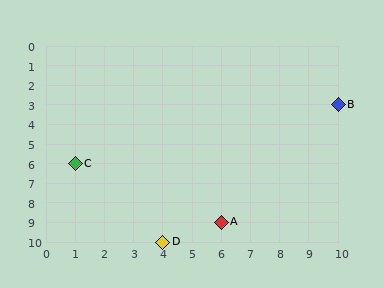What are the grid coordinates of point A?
Point A is at grid coordinates (6, 9).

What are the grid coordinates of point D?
Point D is at grid coordinates (4, 10).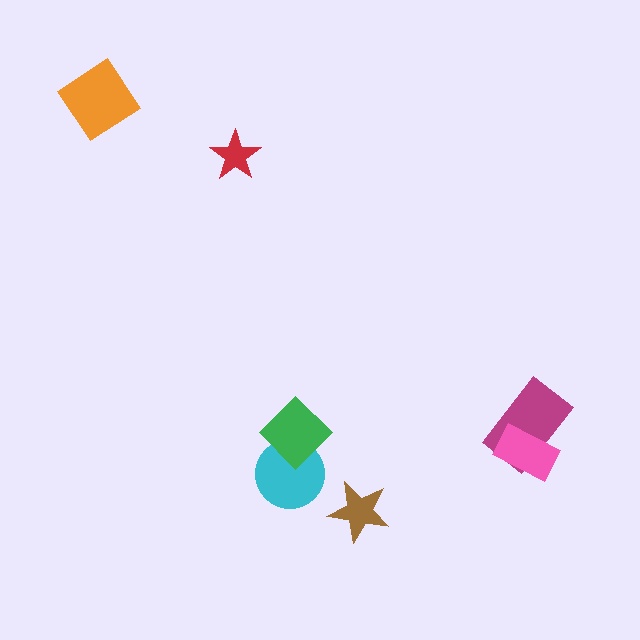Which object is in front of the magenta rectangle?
The pink rectangle is in front of the magenta rectangle.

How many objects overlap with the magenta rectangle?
1 object overlaps with the magenta rectangle.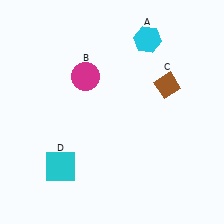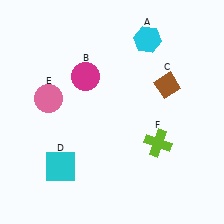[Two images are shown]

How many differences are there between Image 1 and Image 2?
There are 2 differences between the two images.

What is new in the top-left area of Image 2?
A pink circle (E) was added in the top-left area of Image 2.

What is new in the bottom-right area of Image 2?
A lime cross (F) was added in the bottom-right area of Image 2.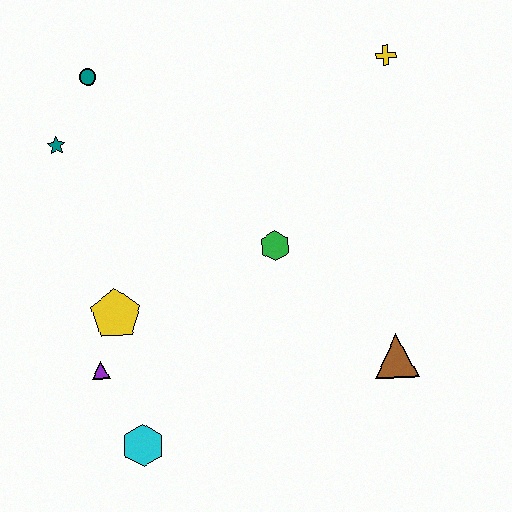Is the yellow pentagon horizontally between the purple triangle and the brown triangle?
Yes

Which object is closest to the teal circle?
The teal star is closest to the teal circle.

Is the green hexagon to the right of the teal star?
Yes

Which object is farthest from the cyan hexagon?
The yellow cross is farthest from the cyan hexagon.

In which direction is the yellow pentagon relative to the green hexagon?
The yellow pentagon is to the left of the green hexagon.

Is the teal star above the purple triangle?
Yes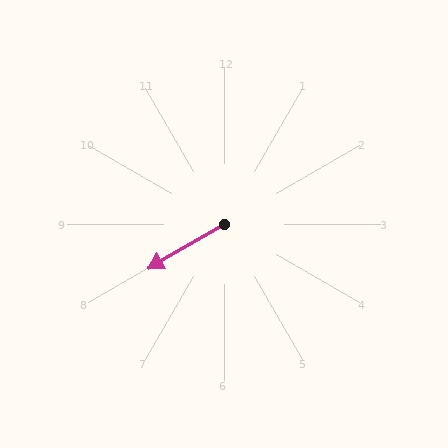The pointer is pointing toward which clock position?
Roughly 8 o'clock.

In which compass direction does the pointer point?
Southwest.